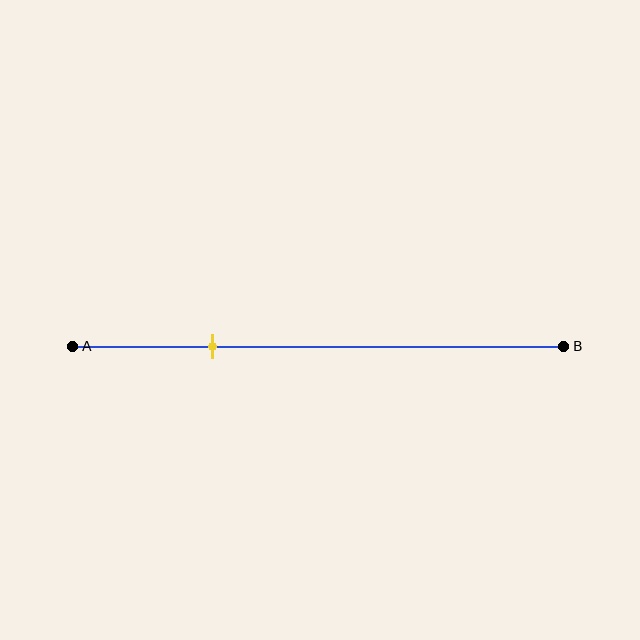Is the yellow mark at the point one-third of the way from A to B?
No, the mark is at about 30% from A, not at the 33% one-third point.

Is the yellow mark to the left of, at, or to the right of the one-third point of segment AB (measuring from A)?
The yellow mark is to the left of the one-third point of segment AB.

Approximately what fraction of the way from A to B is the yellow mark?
The yellow mark is approximately 30% of the way from A to B.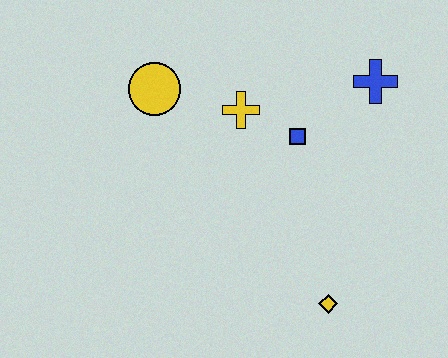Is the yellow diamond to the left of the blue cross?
Yes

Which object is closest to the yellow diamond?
The blue square is closest to the yellow diamond.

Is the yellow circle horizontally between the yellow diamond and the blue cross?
No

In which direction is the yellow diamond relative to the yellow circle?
The yellow diamond is below the yellow circle.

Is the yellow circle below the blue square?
No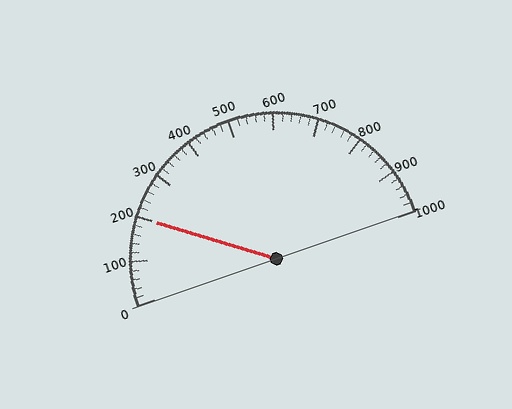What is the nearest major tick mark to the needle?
The nearest major tick mark is 200.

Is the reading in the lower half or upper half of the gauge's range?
The reading is in the lower half of the range (0 to 1000).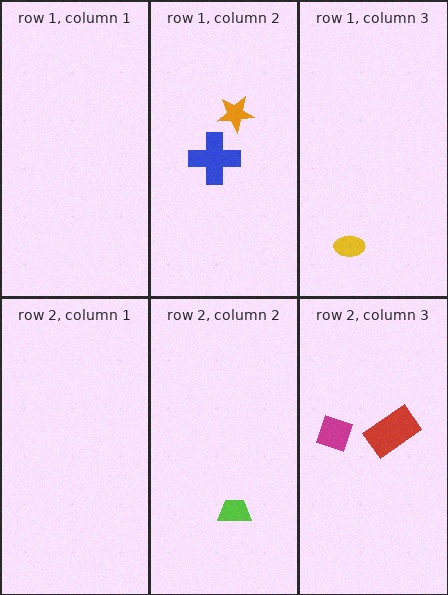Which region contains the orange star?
The row 1, column 2 region.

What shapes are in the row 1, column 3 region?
The yellow ellipse.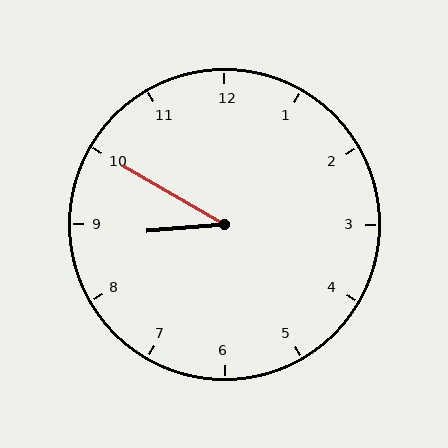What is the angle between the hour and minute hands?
Approximately 35 degrees.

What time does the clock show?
8:50.